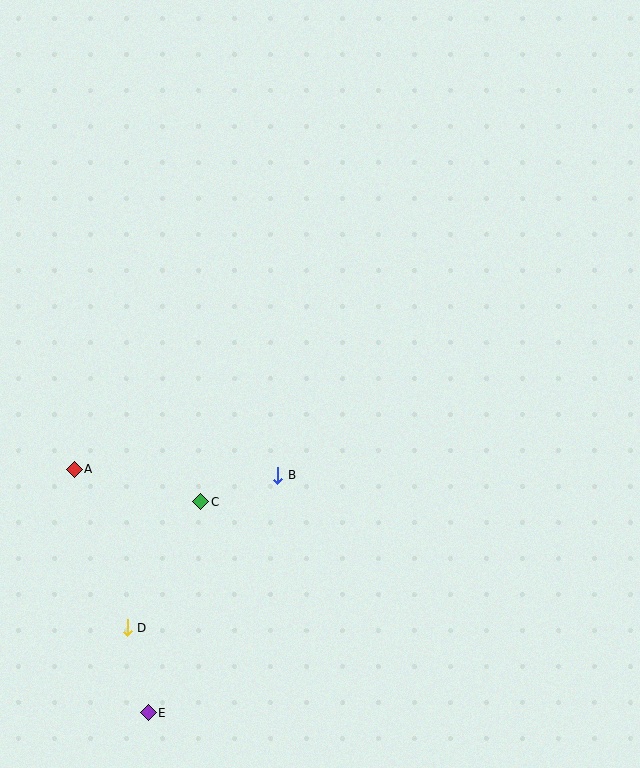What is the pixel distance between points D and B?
The distance between D and B is 214 pixels.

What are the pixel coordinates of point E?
Point E is at (148, 713).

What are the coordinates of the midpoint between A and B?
The midpoint between A and B is at (176, 472).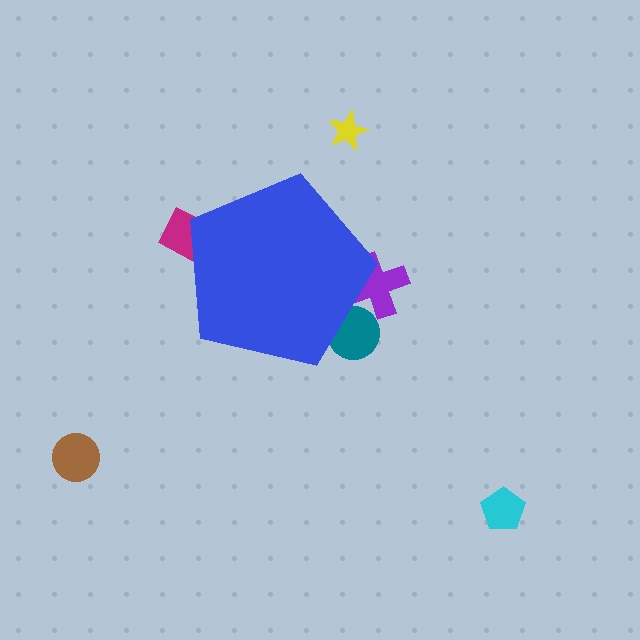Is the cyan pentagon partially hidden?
No, the cyan pentagon is fully visible.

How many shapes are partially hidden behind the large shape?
3 shapes are partially hidden.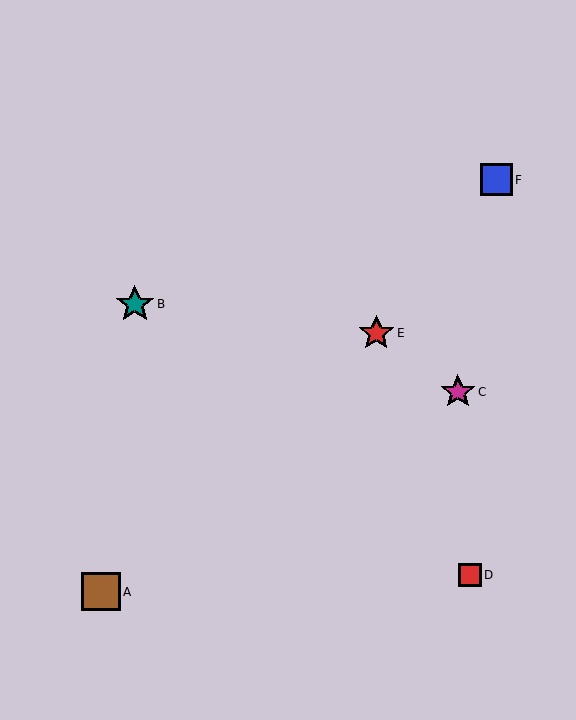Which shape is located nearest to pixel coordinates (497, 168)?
The blue square (labeled F) at (496, 180) is nearest to that location.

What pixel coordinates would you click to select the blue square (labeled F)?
Click at (496, 180) to select the blue square F.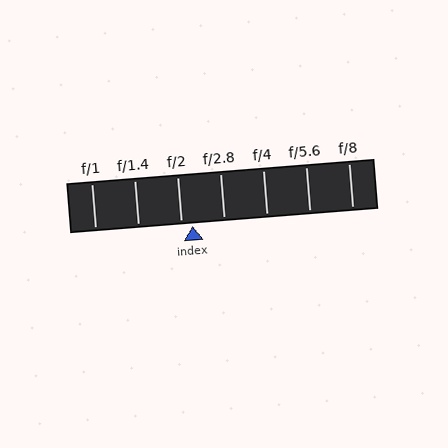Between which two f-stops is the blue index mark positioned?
The index mark is between f/2 and f/2.8.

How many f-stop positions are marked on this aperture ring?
There are 7 f-stop positions marked.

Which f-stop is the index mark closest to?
The index mark is closest to f/2.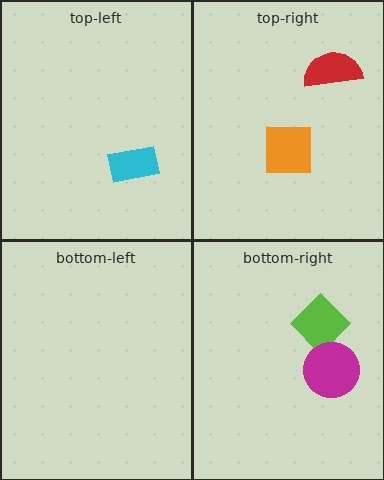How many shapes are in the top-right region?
2.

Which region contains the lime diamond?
The bottom-right region.